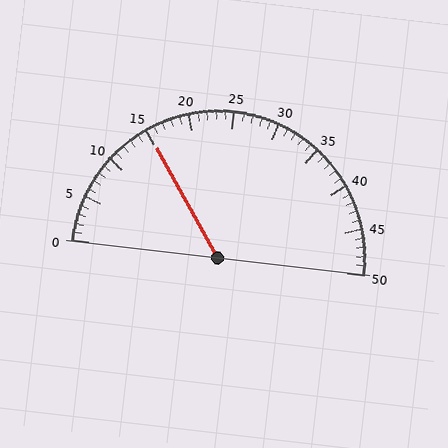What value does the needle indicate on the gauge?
The needle indicates approximately 15.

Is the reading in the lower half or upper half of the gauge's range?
The reading is in the lower half of the range (0 to 50).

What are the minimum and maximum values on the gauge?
The gauge ranges from 0 to 50.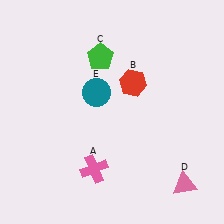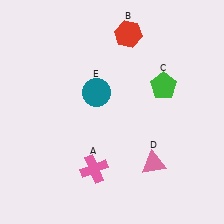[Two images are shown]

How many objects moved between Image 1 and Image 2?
3 objects moved between the two images.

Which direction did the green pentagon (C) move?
The green pentagon (C) moved right.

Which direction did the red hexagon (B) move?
The red hexagon (B) moved up.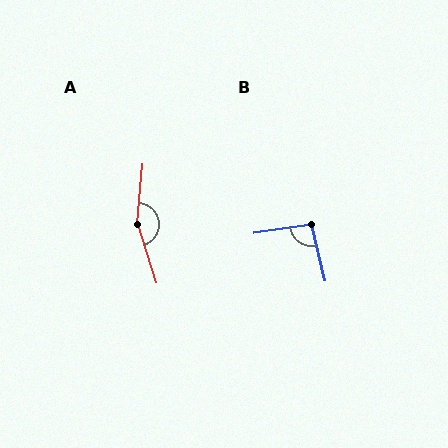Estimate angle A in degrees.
Approximately 157 degrees.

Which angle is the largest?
A, at approximately 157 degrees.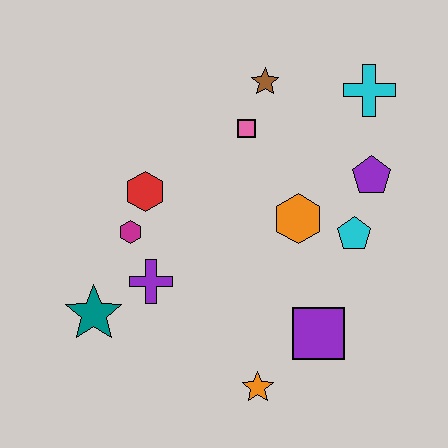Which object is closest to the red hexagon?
The magenta hexagon is closest to the red hexagon.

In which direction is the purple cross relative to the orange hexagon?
The purple cross is to the left of the orange hexagon.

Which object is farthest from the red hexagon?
The cyan cross is farthest from the red hexagon.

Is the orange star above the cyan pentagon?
No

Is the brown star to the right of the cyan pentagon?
No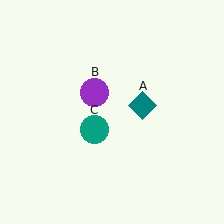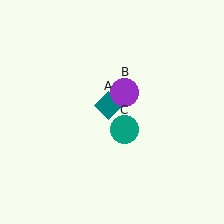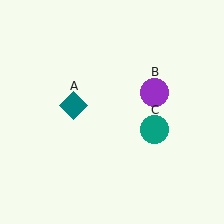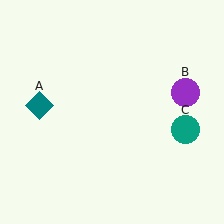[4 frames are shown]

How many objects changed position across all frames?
3 objects changed position: teal diamond (object A), purple circle (object B), teal circle (object C).